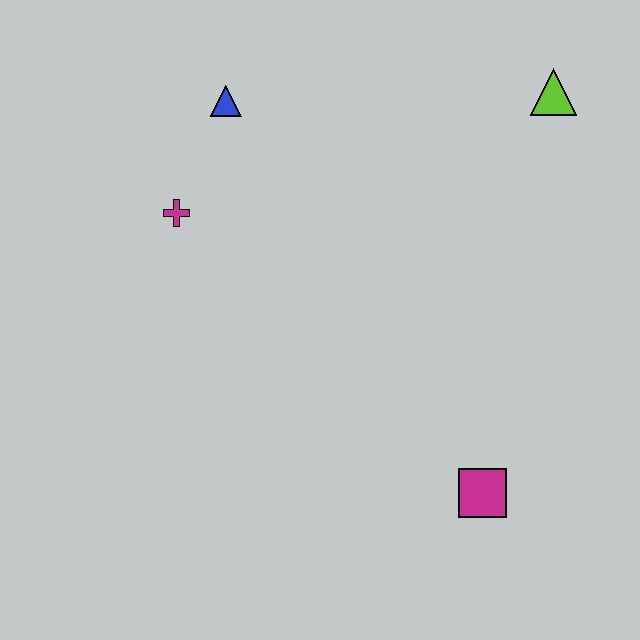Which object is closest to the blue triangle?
The magenta cross is closest to the blue triangle.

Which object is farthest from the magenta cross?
The magenta square is farthest from the magenta cross.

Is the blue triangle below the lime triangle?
Yes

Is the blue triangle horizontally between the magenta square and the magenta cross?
Yes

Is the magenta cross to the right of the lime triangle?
No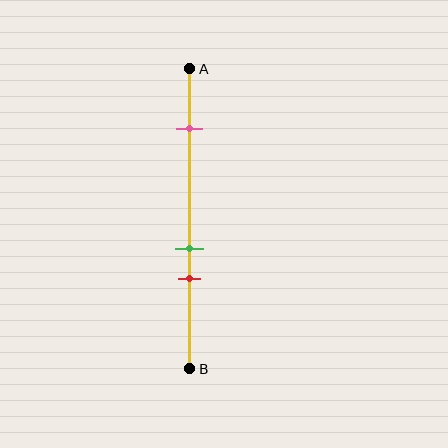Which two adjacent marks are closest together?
The green and red marks are the closest adjacent pair.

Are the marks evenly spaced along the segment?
No, the marks are not evenly spaced.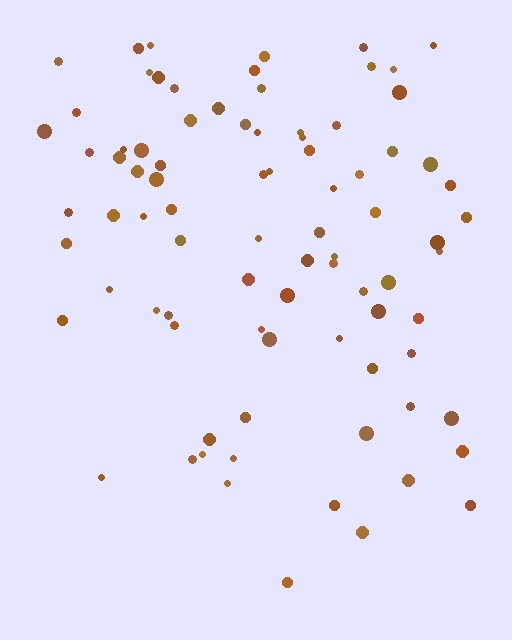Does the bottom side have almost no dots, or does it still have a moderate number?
Still a moderate number, just noticeably fewer than the top.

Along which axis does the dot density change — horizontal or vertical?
Vertical.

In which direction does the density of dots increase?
From bottom to top, with the top side densest.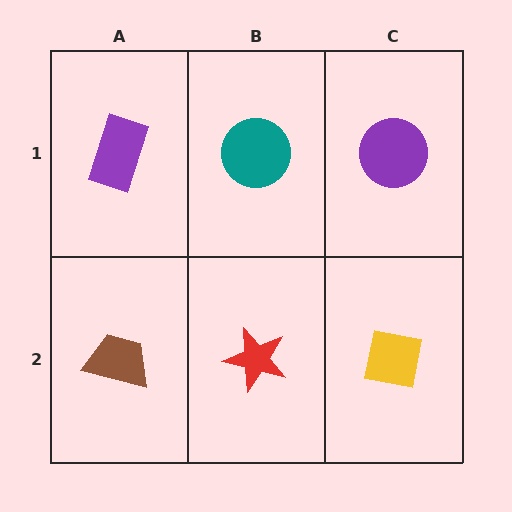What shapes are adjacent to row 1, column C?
A yellow square (row 2, column C), a teal circle (row 1, column B).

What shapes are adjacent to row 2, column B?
A teal circle (row 1, column B), a brown trapezoid (row 2, column A), a yellow square (row 2, column C).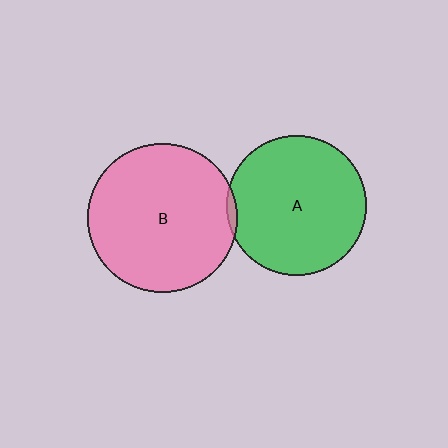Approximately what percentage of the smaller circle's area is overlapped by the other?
Approximately 5%.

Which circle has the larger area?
Circle B (pink).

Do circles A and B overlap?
Yes.